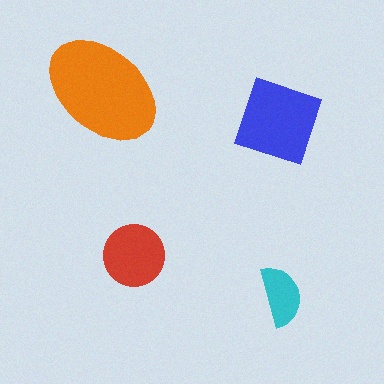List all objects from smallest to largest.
The cyan semicircle, the red circle, the blue diamond, the orange ellipse.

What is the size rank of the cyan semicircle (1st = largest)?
4th.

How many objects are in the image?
There are 4 objects in the image.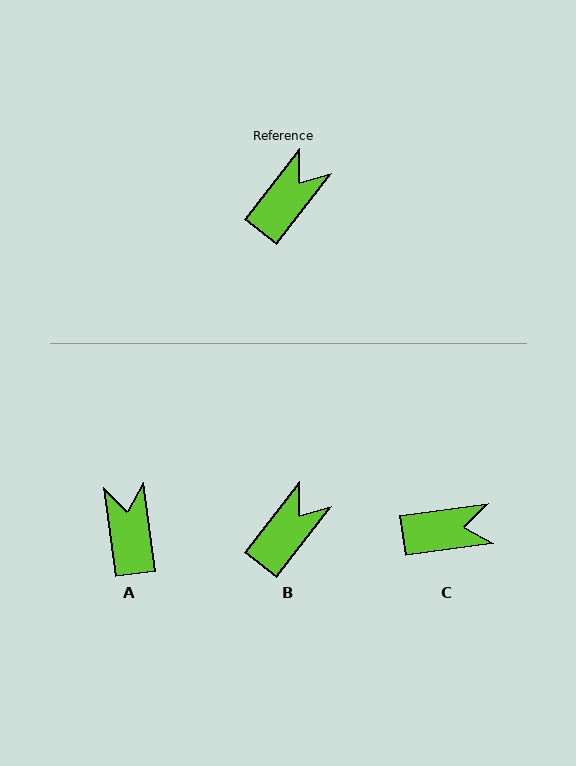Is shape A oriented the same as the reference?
No, it is off by about 46 degrees.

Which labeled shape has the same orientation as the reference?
B.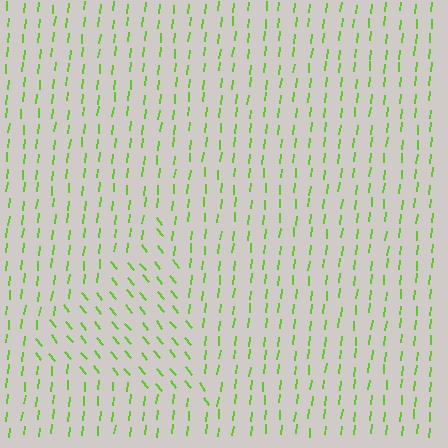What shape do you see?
I see a triangle.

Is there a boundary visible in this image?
Yes, there is a texture boundary formed by a change in line orientation.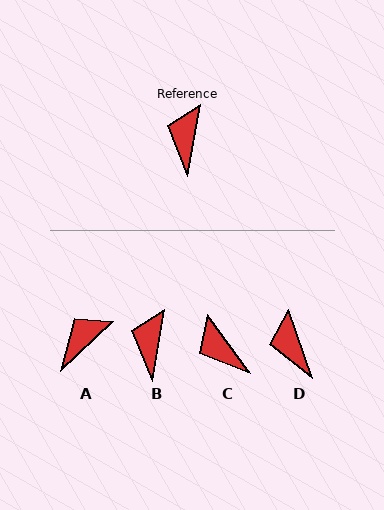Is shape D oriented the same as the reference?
No, it is off by about 29 degrees.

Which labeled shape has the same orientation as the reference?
B.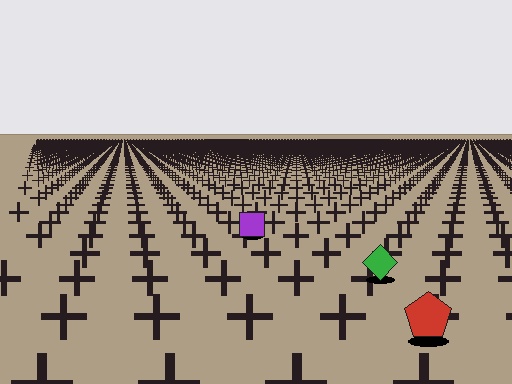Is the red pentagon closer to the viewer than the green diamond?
Yes. The red pentagon is closer — you can tell from the texture gradient: the ground texture is coarser near it.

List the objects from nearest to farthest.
From nearest to farthest: the red pentagon, the green diamond, the purple square.